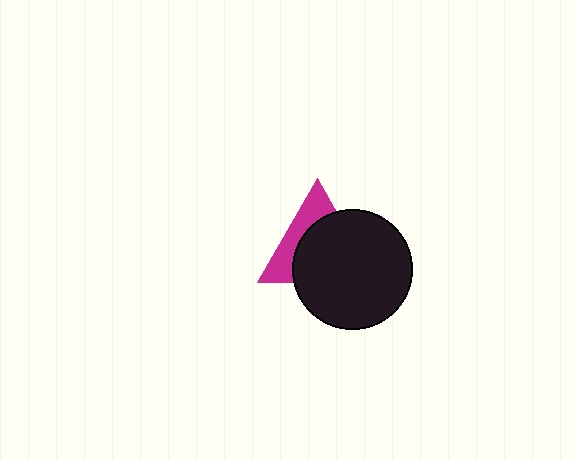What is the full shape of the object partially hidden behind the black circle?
The partially hidden object is a magenta triangle.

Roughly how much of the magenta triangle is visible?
A small part of it is visible (roughly 37%).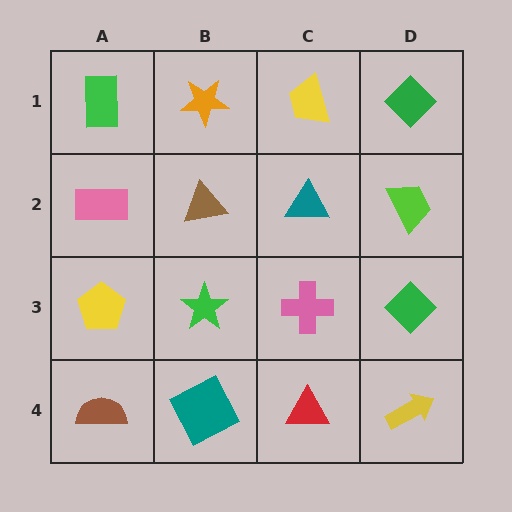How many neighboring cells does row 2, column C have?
4.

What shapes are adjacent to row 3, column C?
A teal triangle (row 2, column C), a red triangle (row 4, column C), a green star (row 3, column B), a green diamond (row 3, column D).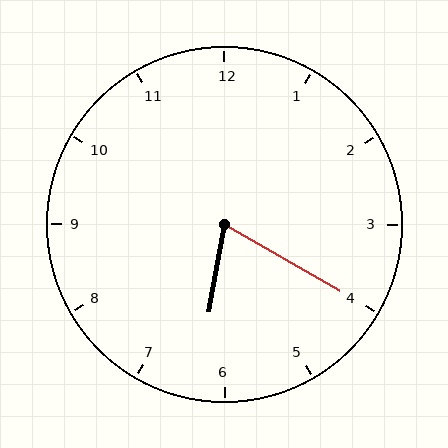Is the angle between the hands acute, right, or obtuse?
It is acute.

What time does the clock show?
6:20.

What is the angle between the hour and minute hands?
Approximately 70 degrees.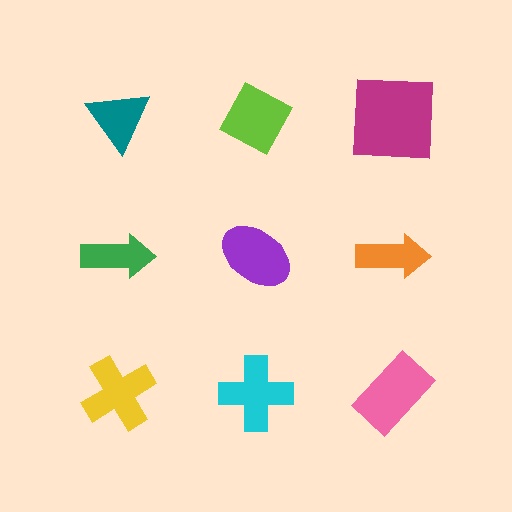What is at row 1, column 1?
A teal triangle.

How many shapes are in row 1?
3 shapes.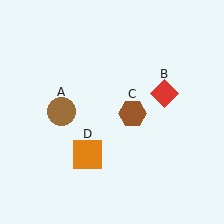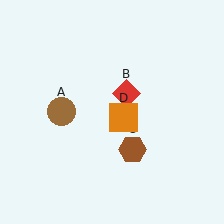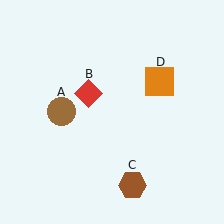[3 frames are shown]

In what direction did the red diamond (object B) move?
The red diamond (object B) moved left.